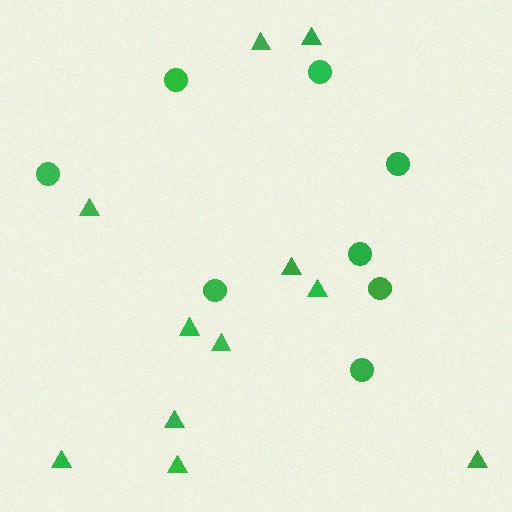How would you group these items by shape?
There are 2 groups: one group of triangles (11) and one group of circles (8).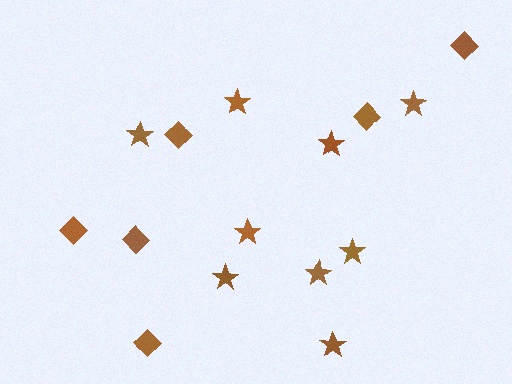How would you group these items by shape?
There are 2 groups: one group of stars (9) and one group of diamonds (6).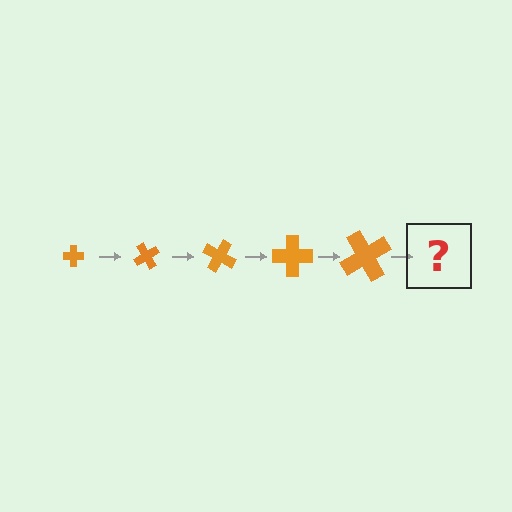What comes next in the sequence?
The next element should be a cross, larger than the previous one and rotated 300 degrees from the start.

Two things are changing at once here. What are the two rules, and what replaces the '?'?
The two rules are that the cross grows larger each step and it rotates 60 degrees each step. The '?' should be a cross, larger than the previous one and rotated 300 degrees from the start.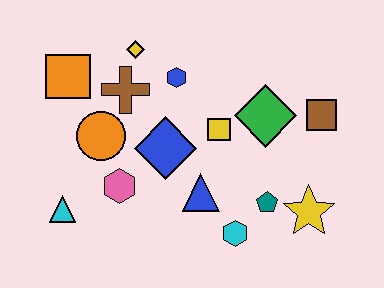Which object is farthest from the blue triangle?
The orange square is farthest from the blue triangle.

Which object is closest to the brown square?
The green diamond is closest to the brown square.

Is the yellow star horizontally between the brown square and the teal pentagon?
Yes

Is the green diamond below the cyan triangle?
No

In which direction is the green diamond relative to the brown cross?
The green diamond is to the right of the brown cross.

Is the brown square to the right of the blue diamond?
Yes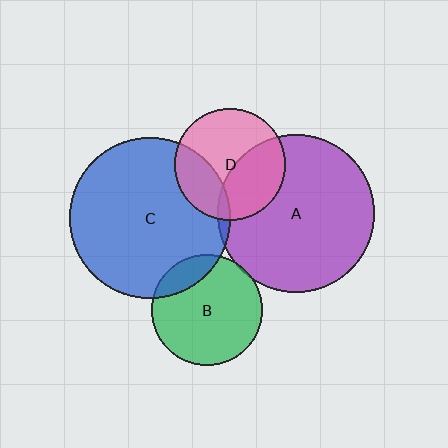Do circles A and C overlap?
Yes.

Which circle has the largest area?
Circle C (blue).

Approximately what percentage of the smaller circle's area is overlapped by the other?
Approximately 5%.